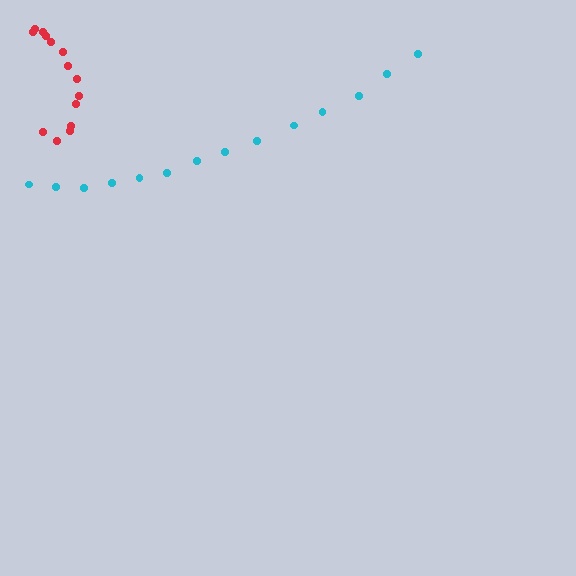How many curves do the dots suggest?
There are 2 distinct paths.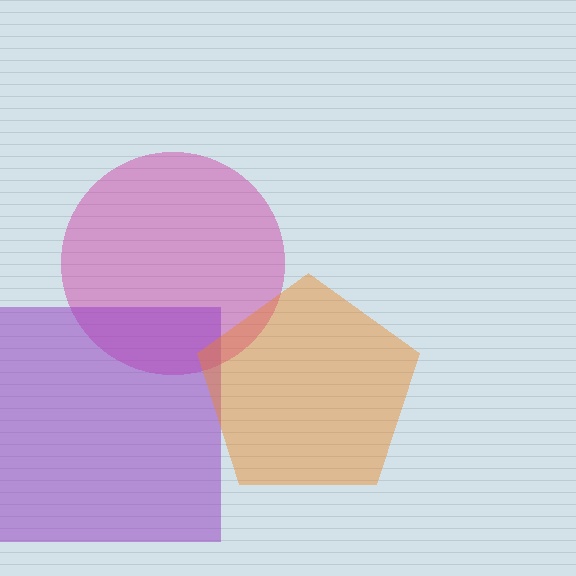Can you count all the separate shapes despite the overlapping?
Yes, there are 3 separate shapes.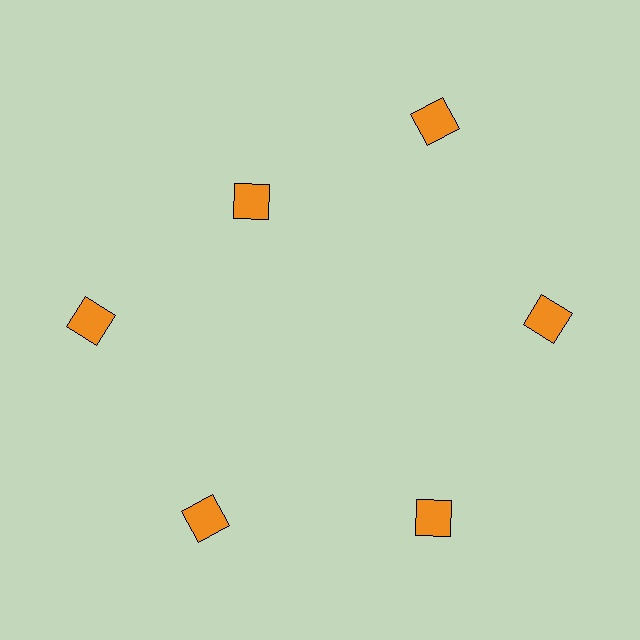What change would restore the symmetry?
The symmetry would be restored by moving it outward, back onto the ring so that all 6 squares sit at equal angles and equal distance from the center.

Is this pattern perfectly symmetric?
No. The 6 orange squares are arranged in a ring, but one element near the 11 o'clock position is pulled inward toward the center, breaking the 6-fold rotational symmetry.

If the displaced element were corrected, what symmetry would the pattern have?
It would have 6-fold rotational symmetry — the pattern would map onto itself every 60 degrees.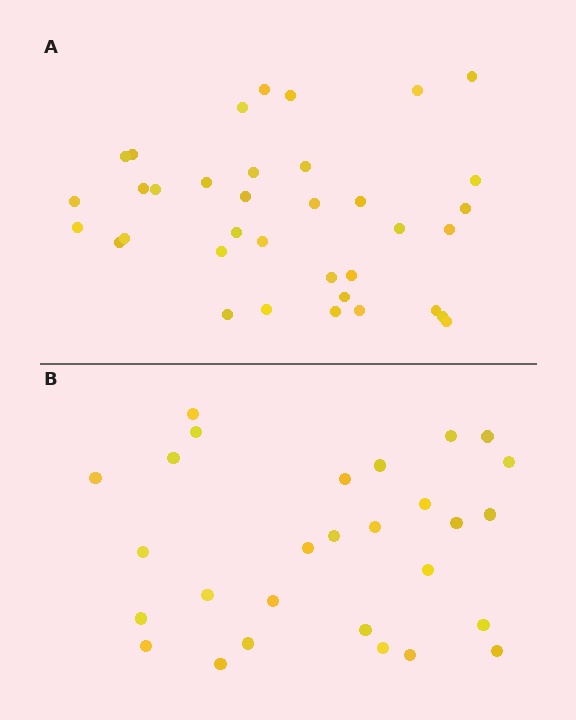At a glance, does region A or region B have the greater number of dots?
Region A (the top region) has more dots.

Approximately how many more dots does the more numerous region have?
Region A has roughly 8 or so more dots than region B.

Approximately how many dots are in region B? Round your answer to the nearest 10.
About 30 dots. (The exact count is 28, which rounds to 30.)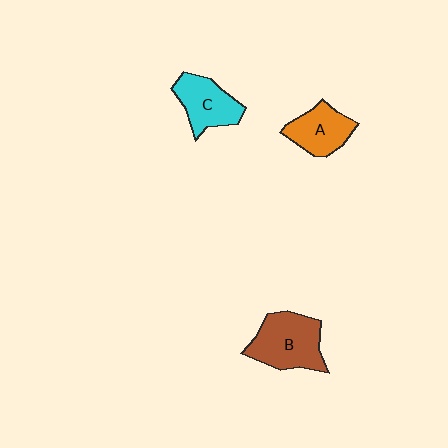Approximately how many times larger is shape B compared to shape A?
Approximately 1.4 times.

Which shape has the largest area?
Shape B (brown).